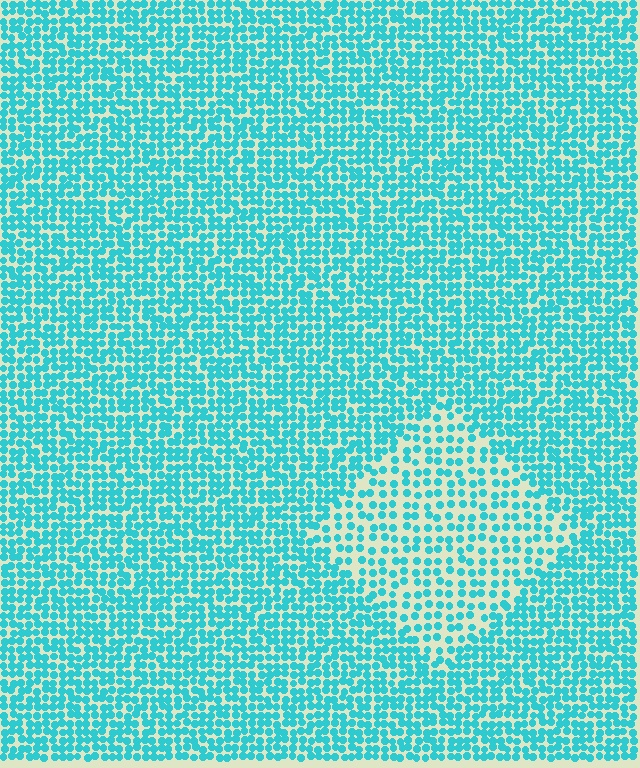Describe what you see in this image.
The image contains small cyan elements arranged at two different densities. A diamond-shaped region is visible where the elements are less densely packed than the surrounding area.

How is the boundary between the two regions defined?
The boundary is defined by a change in element density (approximately 1.8x ratio). All elements are the same color, size, and shape.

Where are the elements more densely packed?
The elements are more densely packed outside the diamond boundary.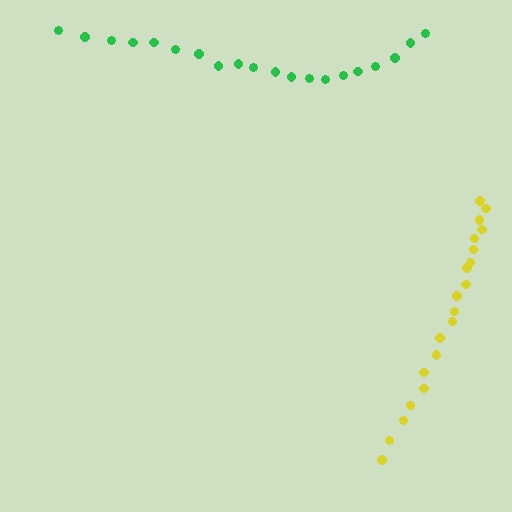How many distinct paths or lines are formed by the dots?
There are 2 distinct paths.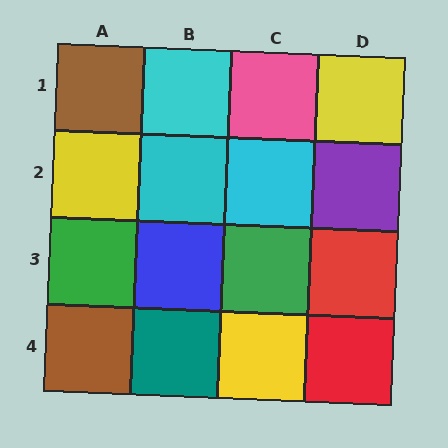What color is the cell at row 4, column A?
Brown.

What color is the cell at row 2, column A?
Yellow.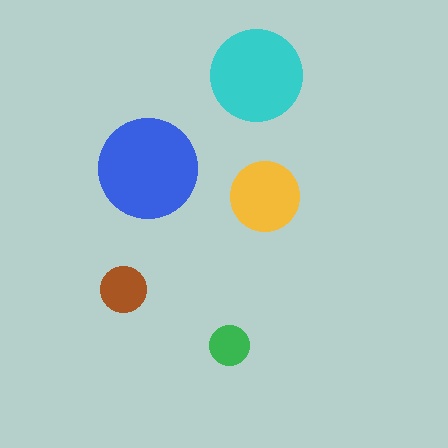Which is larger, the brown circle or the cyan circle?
The cyan one.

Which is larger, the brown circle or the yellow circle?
The yellow one.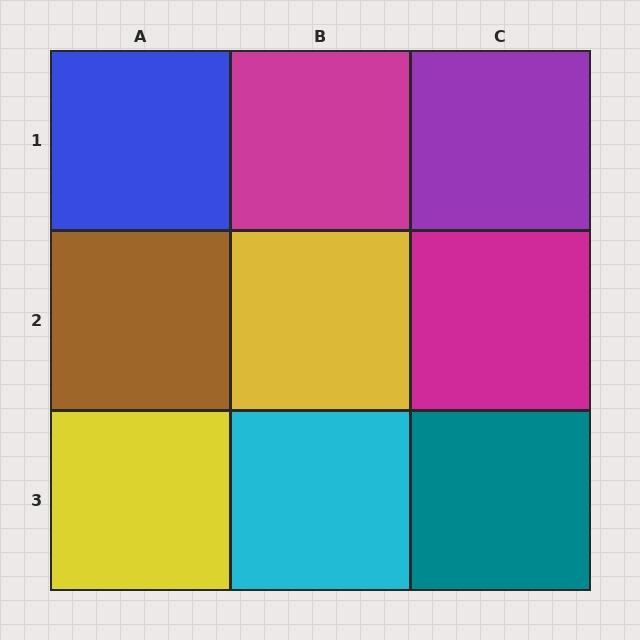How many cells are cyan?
1 cell is cyan.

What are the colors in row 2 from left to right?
Brown, yellow, magenta.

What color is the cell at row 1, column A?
Blue.